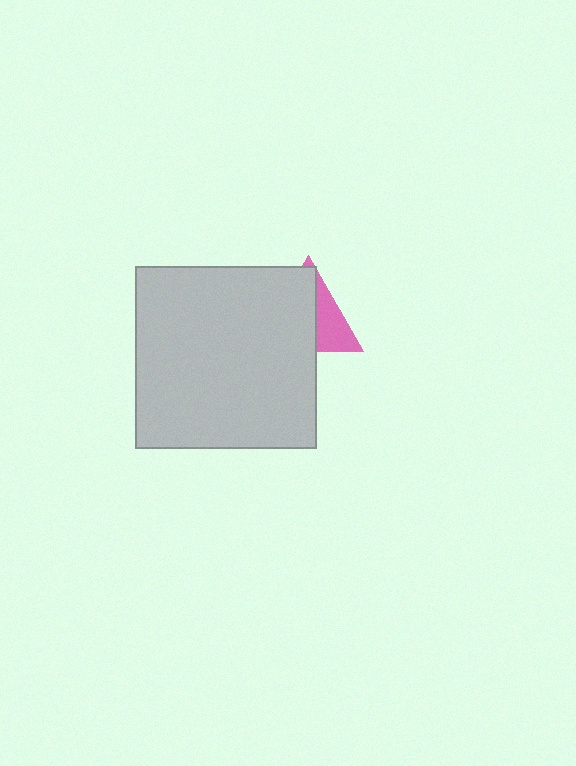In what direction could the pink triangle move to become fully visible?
The pink triangle could move right. That would shift it out from behind the light gray square entirely.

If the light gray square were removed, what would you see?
You would see the complete pink triangle.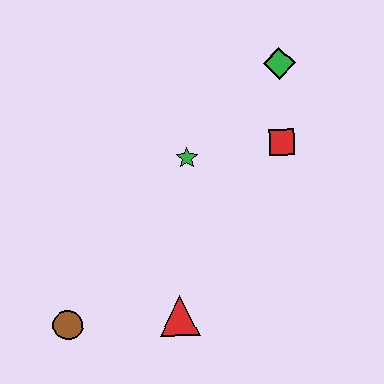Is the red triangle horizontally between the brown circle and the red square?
Yes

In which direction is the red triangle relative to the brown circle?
The red triangle is to the right of the brown circle.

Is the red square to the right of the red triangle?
Yes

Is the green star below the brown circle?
No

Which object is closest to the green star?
The red square is closest to the green star.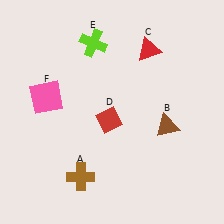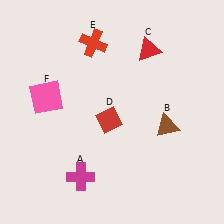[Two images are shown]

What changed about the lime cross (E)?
In Image 1, E is lime. In Image 2, it changed to red.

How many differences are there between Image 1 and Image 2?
There are 2 differences between the two images.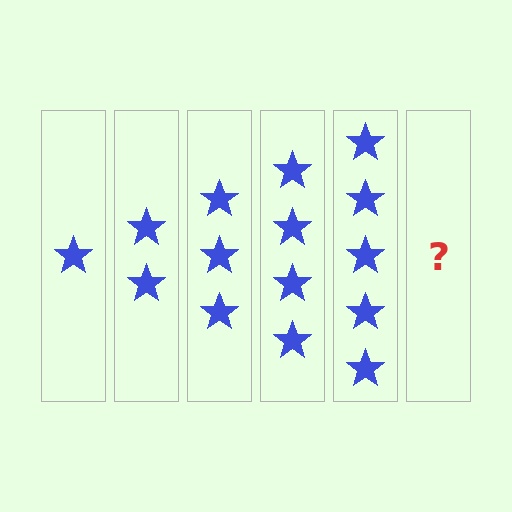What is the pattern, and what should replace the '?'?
The pattern is that each step adds one more star. The '?' should be 6 stars.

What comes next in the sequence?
The next element should be 6 stars.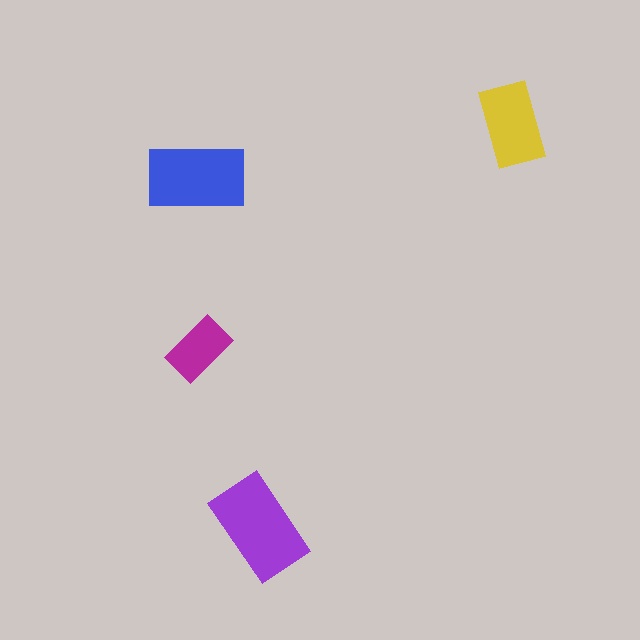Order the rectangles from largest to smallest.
the purple one, the blue one, the yellow one, the magenta one.